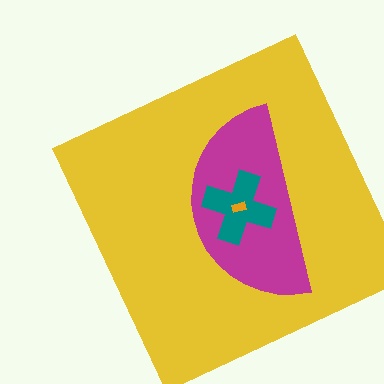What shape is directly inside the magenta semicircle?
The teal cross.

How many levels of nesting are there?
4.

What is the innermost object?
The orange rectangle.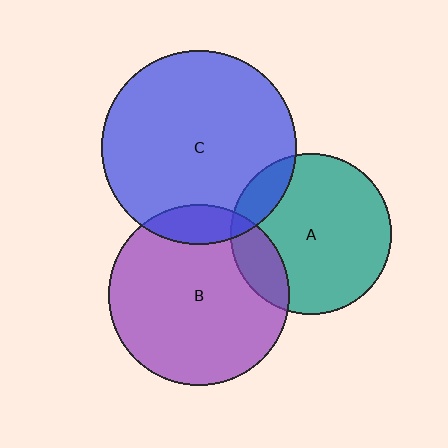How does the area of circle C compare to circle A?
Approximately 1.5 times.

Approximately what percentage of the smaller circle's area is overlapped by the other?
Approximately 10%.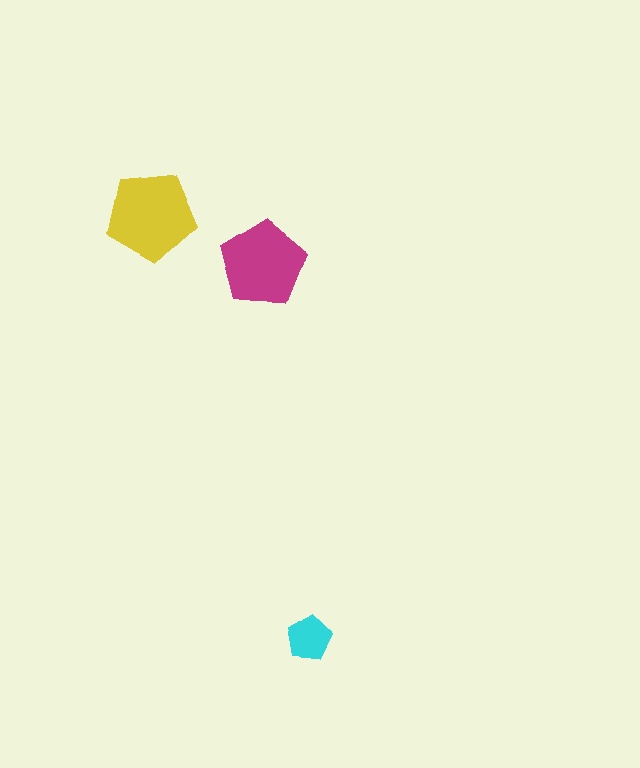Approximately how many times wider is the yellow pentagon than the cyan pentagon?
About 2 times wider.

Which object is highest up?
The yellow pentagon is topmost.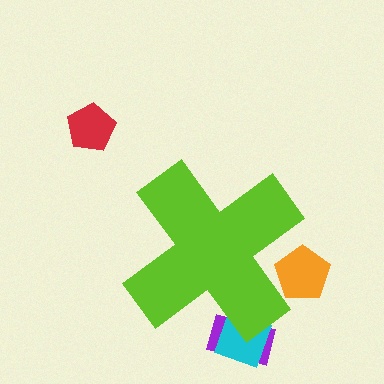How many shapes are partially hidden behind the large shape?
3 shapes are partially hidden.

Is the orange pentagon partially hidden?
Yes, the orange pentagon is partially hidden behind the lime cross.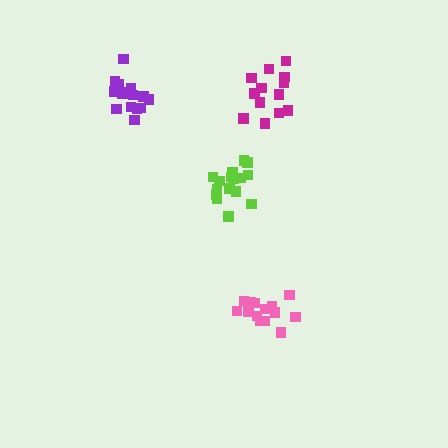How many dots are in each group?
Group 1: 14 dots, Group 2: 16 dots, Group 3: 13 dots, Group 4: 16 dots (59 total).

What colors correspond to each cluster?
The clusters are colored: pink, purple, magenta, lime.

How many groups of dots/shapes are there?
There are 4 groups.